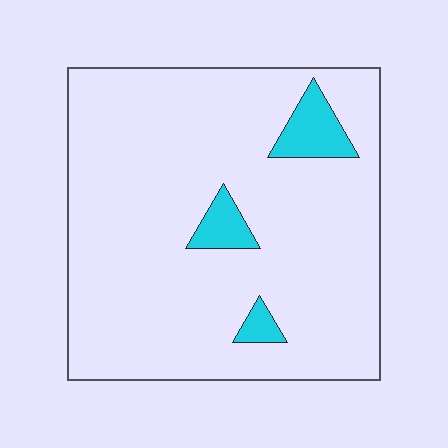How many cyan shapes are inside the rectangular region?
3.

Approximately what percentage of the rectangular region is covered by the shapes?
Approximately 10%.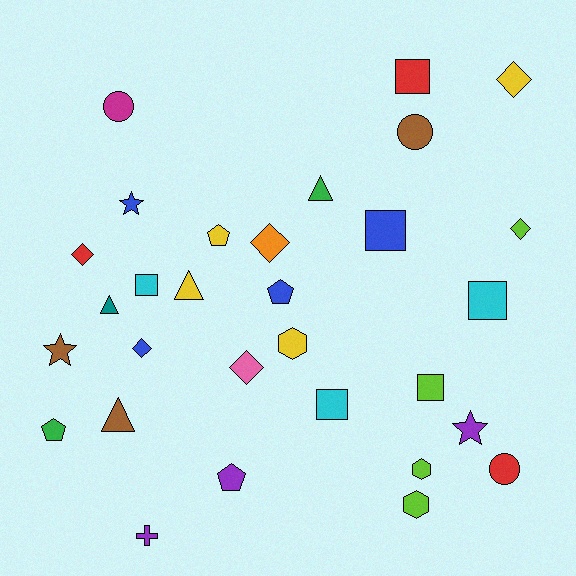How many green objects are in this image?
There are 2 green objects.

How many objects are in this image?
There are 30 objects.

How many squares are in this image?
There are 6 squares.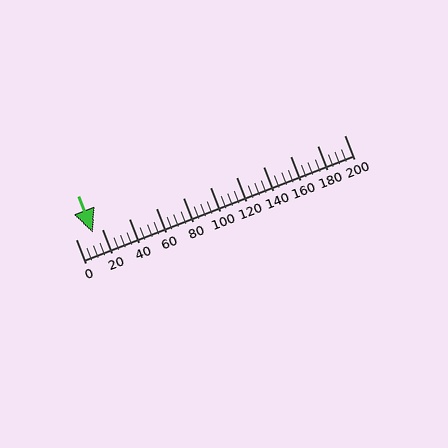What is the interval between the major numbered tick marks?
The major tick marks are spaced 20 units apart.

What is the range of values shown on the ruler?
The ruler shows values from 0 to 200.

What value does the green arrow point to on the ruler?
The green arrow points to approximately 13.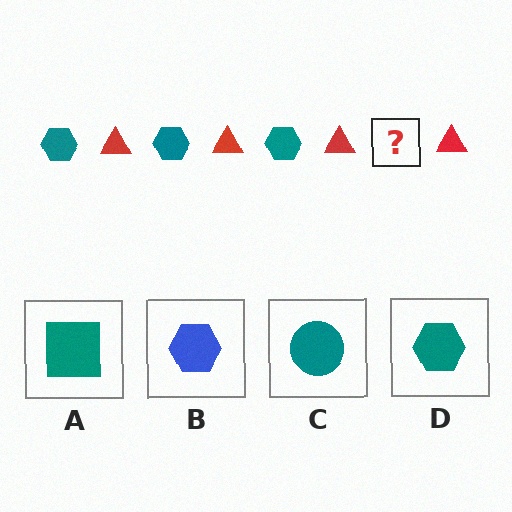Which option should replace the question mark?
Option D.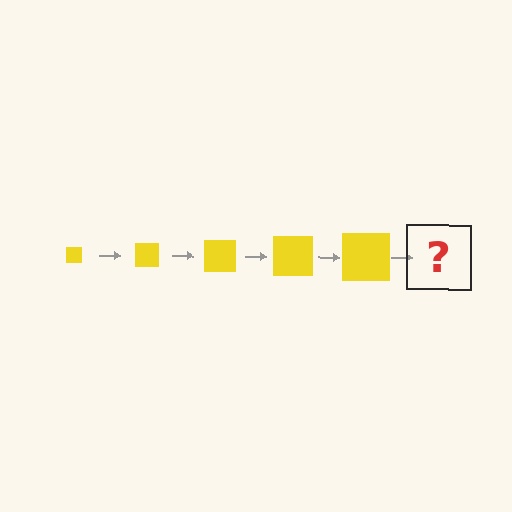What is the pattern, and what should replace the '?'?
The pattern is that the square gets progressively larger each step. The '?' should be a yellow square, larger than the previous one.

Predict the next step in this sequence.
The next step is a yellow square, larger than the previous one.